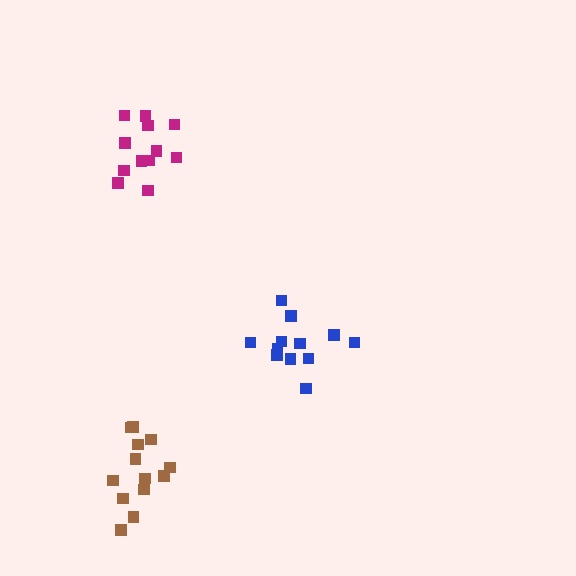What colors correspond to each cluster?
The clusters are colored: brown, blue, magenta.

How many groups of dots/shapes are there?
There are 3 groups.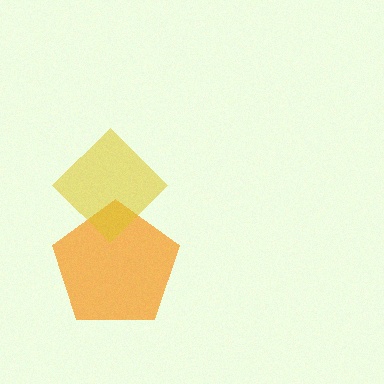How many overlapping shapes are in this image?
There are 2 overlapping shapes in the image.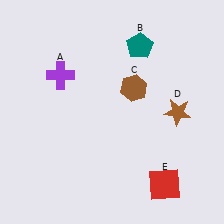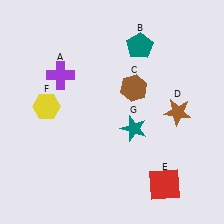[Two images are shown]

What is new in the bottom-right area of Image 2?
A teal star (G) was added in the bottom-right area of Image 2.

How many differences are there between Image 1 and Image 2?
There are 2 differences between the two images.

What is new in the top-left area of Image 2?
A yellow hexagon (F) was added in the top-left area of Image 2.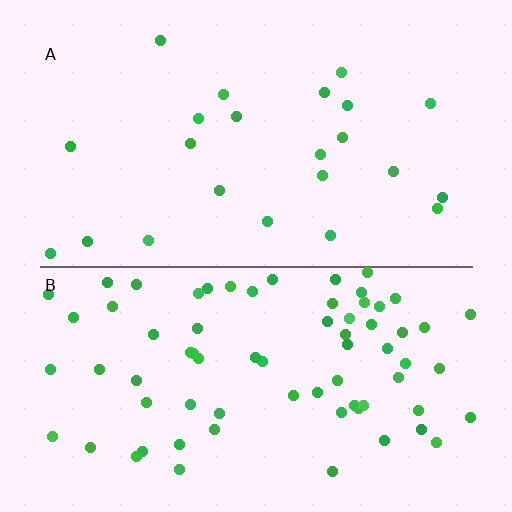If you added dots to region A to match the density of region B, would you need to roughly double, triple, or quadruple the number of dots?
Approximately triple.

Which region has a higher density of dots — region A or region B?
B (the bottom).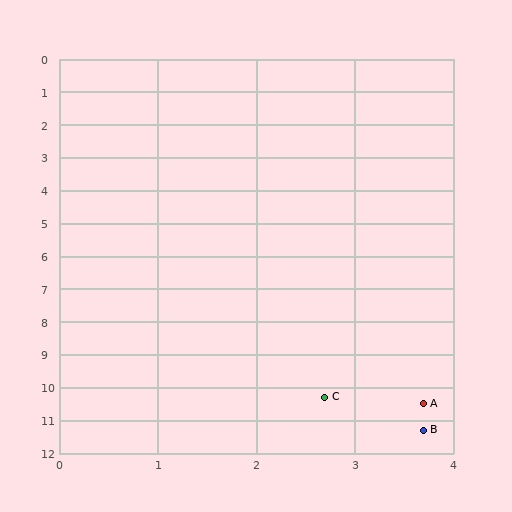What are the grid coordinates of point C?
Point C is at approximately (2.7, 10.3).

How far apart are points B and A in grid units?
Points B and A are about 0.8 grid units apart.